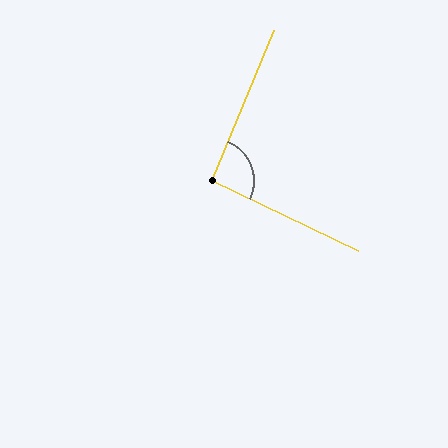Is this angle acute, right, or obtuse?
It is approximately a right angle.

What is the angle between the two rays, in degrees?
Approximately 93 degrees.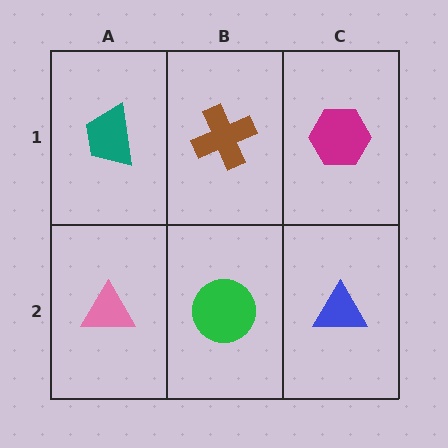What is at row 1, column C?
A magenta hexagon.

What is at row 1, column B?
A brown cross.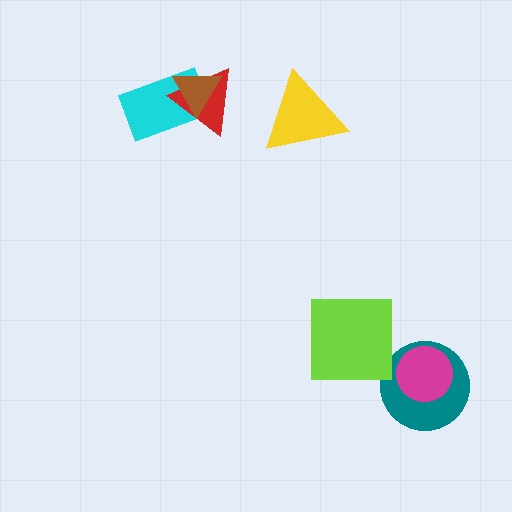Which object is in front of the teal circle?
The magenta circle is in front of the teal circle.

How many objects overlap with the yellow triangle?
0 objects overlap with the yellow triangle.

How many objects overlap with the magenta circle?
1 object overlaps with the magenta circle.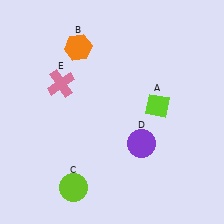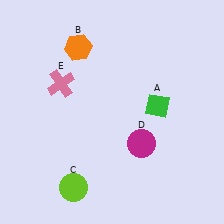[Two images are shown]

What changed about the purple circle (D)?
In Image 1, D is purple. In Image 2, it changed to magenta.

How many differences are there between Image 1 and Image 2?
There are 2 differences between the two images.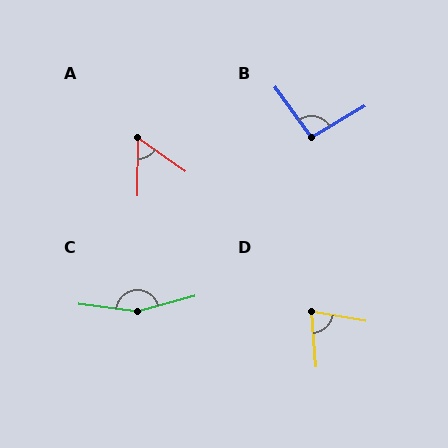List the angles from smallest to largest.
A (55°), D (75°), B (95°), C (158°).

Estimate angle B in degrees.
Approximately 95 degrees.